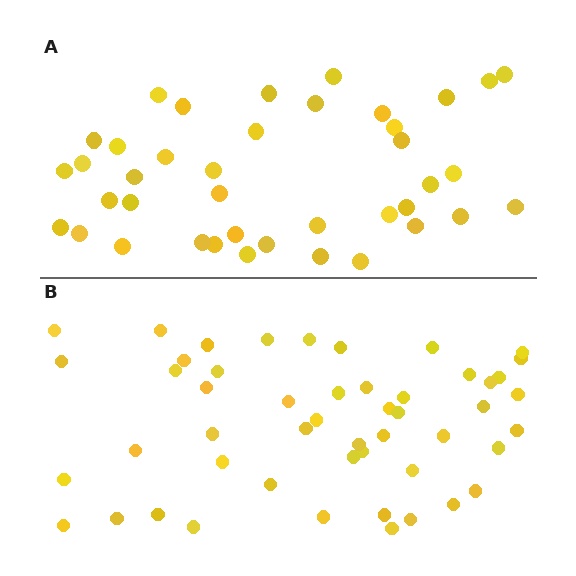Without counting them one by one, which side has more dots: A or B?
Region B (the bottom region) has more dots.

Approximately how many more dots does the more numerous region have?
Region B has roughly 10 or so more dots than region A.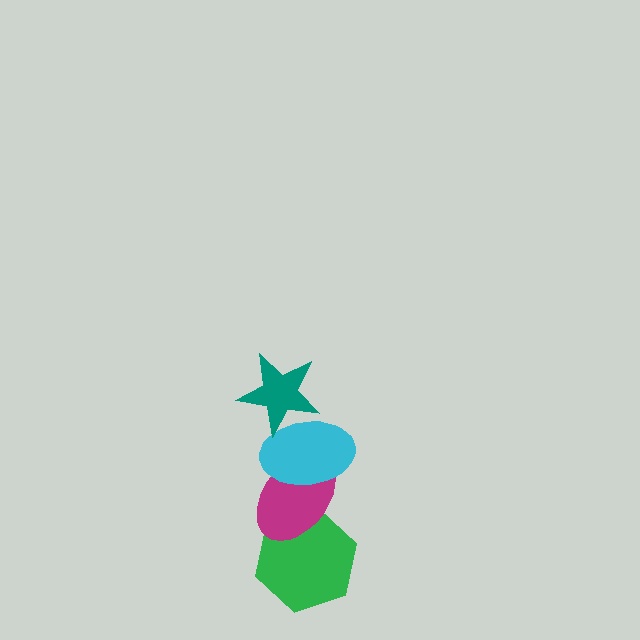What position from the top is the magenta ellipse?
The magenta ellipse is 3rd from the top.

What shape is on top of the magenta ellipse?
The cyan ellipse is on top of the magenta ellipse.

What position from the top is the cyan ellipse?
The cyan ellipse is 2nd from the top.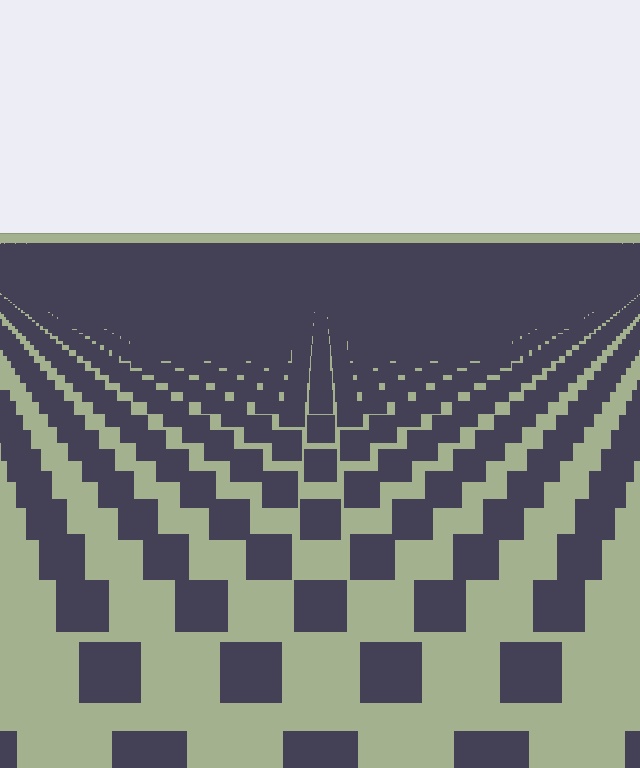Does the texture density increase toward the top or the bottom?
Density increases toward the top.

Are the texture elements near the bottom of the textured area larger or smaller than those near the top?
Larger. Near the bottom, elements are closer to the viewer and appear at a bigger on-screen size.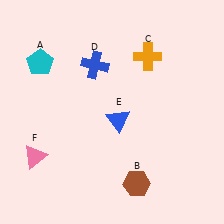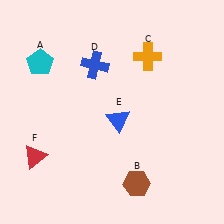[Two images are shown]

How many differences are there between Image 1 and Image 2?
There is 1 difference between the two images.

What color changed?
The triangle (F) changed from pink in Image 1 to red in Image 2.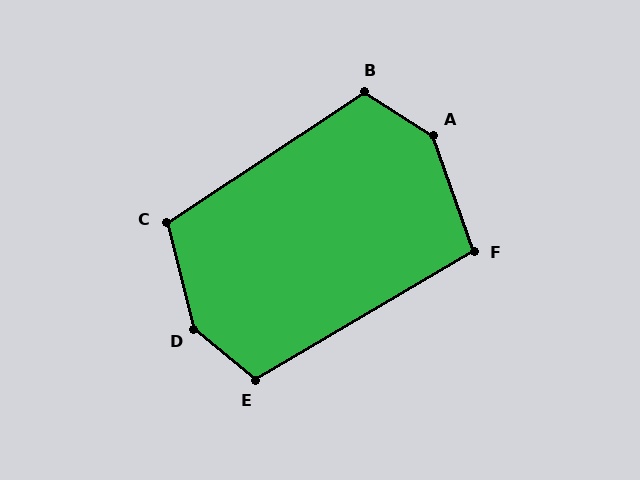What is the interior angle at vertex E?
Approximately 110 degrees (obtuse).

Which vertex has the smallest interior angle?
F, at approximately 101 degrees.